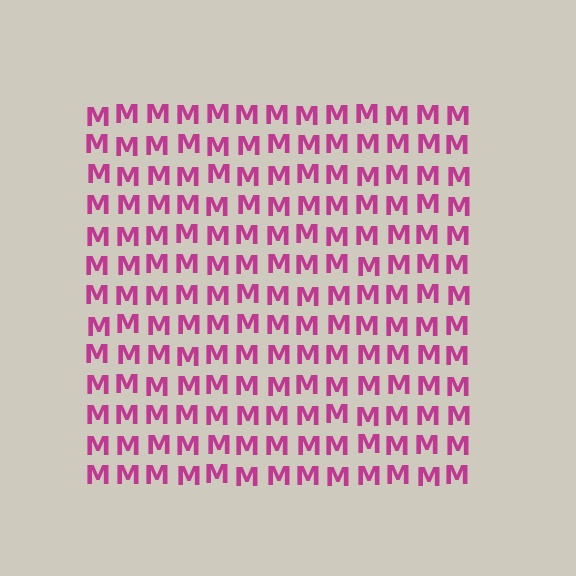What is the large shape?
The large shape is a square.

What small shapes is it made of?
It is made of small letter M's.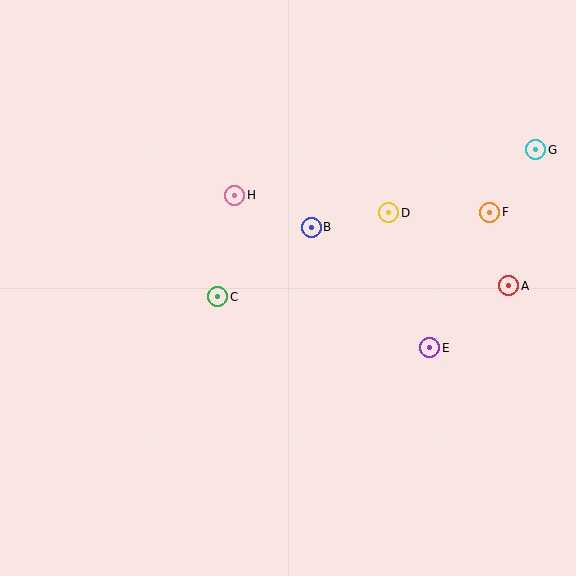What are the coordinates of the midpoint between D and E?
The midpoint between D and E is at (409, 280).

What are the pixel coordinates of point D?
Point D is at (389, 213).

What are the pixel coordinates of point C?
Point C is at (218, 297).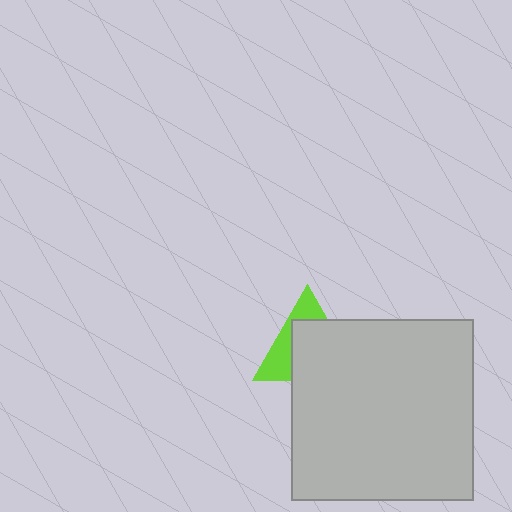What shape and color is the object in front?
The object in front is a light gray square.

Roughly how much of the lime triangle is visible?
A small part of it is visible (roughly 39%).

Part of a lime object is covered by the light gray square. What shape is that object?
It is a triangle.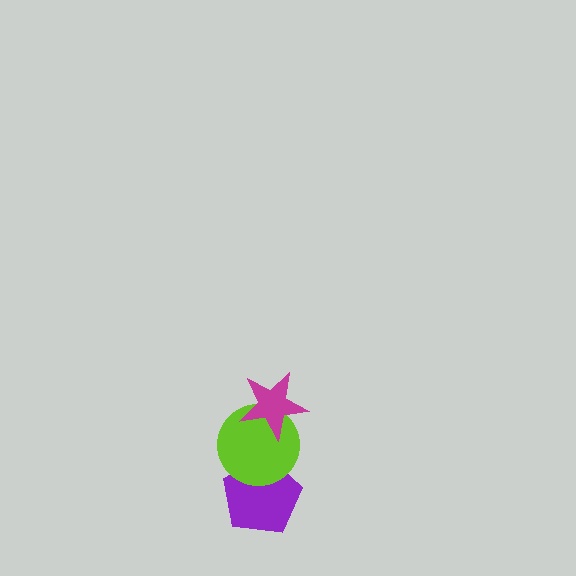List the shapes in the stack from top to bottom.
From top to bottom: the magenta star, the lime circle, the purple pentagon.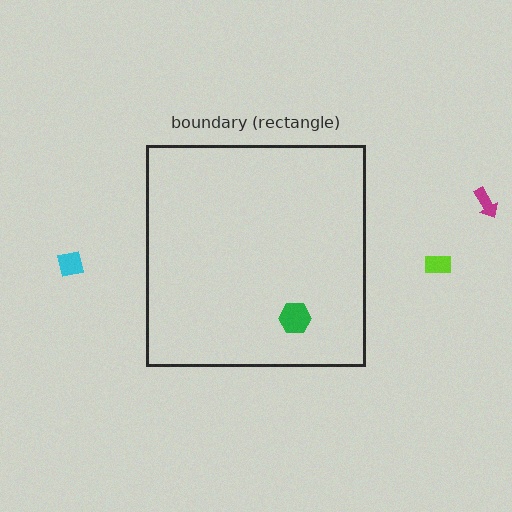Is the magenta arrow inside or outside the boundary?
Outside.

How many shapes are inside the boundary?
1 inside, 3 outside.